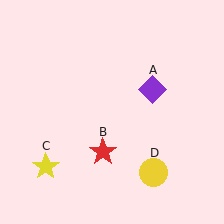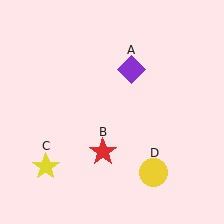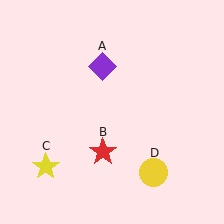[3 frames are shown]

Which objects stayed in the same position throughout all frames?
Red star (object B) and yellow star (object C) and yellow circle (object D) remained stationary.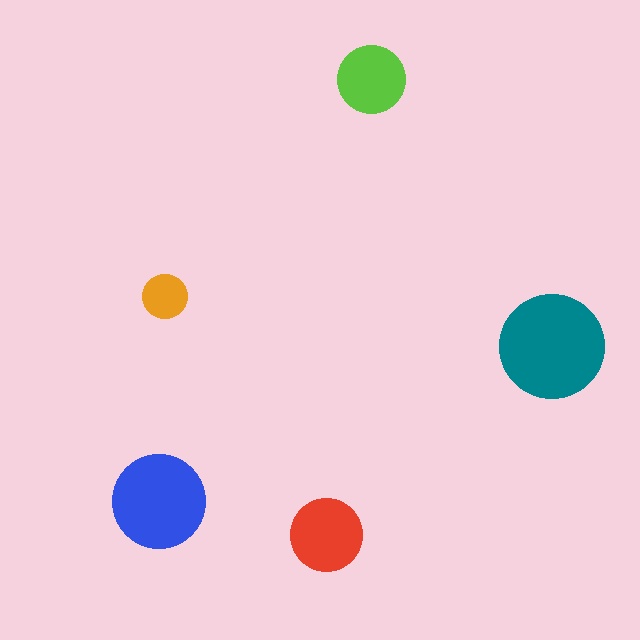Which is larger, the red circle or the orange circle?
The red one.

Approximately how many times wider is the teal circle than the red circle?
About 1.5 times wider.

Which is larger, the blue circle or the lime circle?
The blue one.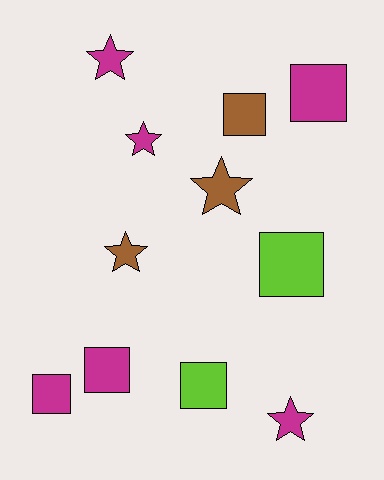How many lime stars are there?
There are no lime stars.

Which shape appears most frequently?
Square, with 6 objects.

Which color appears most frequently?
Magenta, with 6 objects.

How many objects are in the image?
There are 11 objects.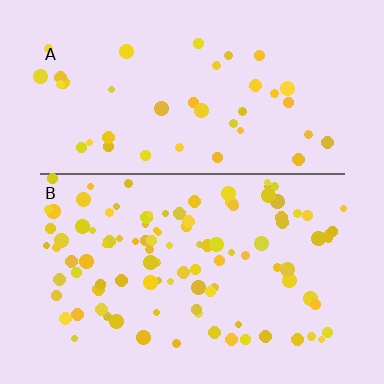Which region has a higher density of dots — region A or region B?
B (the bottom).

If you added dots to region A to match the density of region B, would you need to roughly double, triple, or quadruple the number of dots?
Approximately double.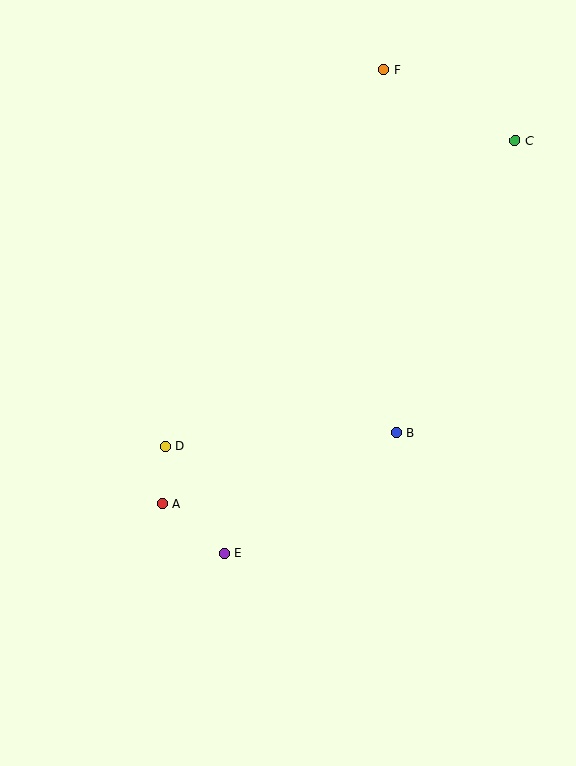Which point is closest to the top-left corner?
Point F is closest to the top-left corner.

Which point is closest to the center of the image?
Point B at (396, 433) is closest to the center.